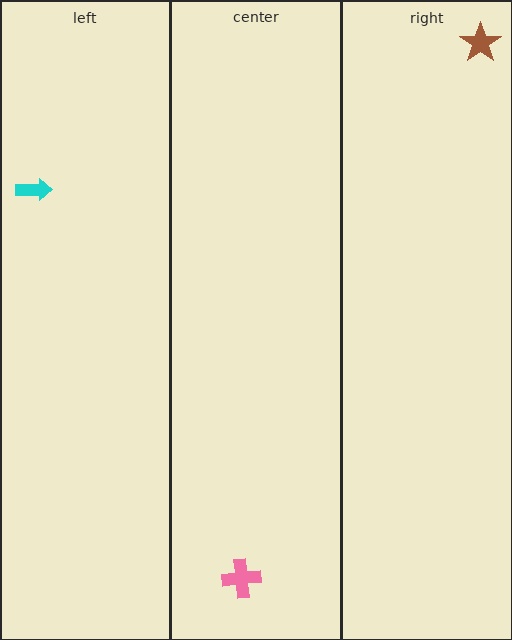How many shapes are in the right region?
1.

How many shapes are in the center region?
1.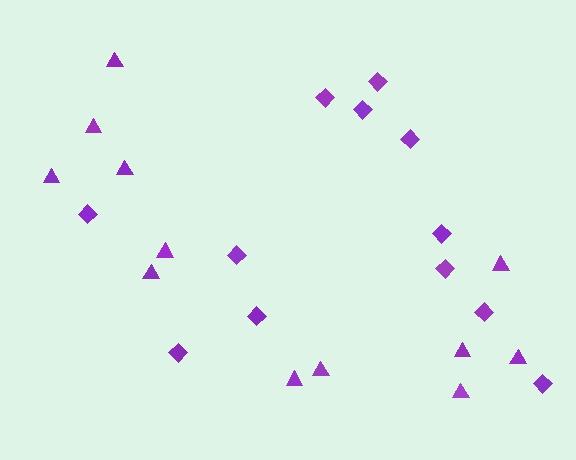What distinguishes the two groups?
There are 2 groups: one group of diamonds (12) and one group of triangles (12).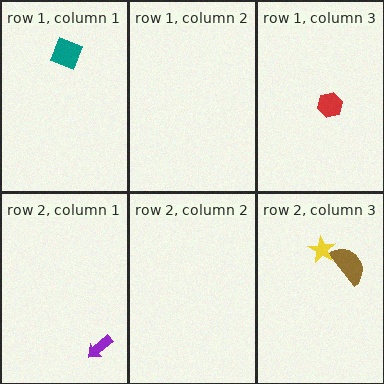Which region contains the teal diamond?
The row 1, column 1 region.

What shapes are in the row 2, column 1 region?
The purple arrow.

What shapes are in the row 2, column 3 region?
The brown semicircle, the yellow star.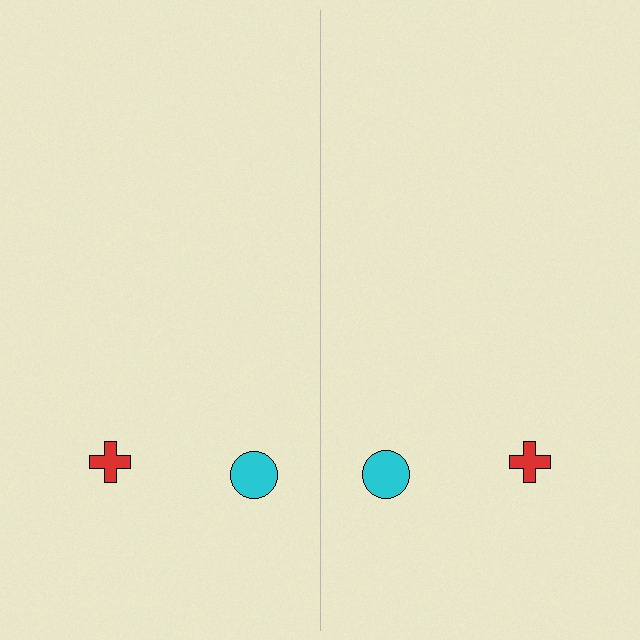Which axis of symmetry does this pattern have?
The pattern has a vertical axis of symmetry running through the center of the image.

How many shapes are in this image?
There are 4 shapes in this image.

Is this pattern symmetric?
Yes, this pattern has bilateral (reflection) symmetry.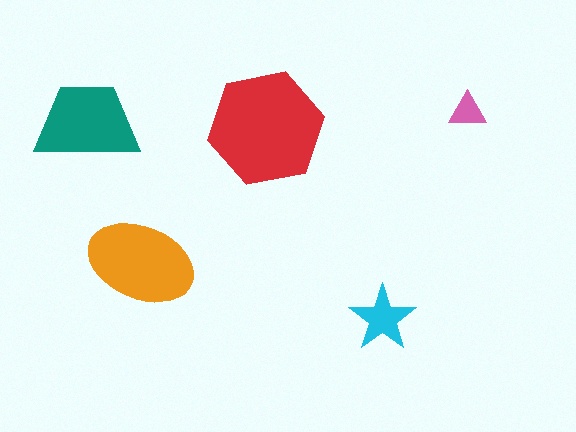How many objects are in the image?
There are 5 objects in the image.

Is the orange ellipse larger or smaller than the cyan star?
Larger.